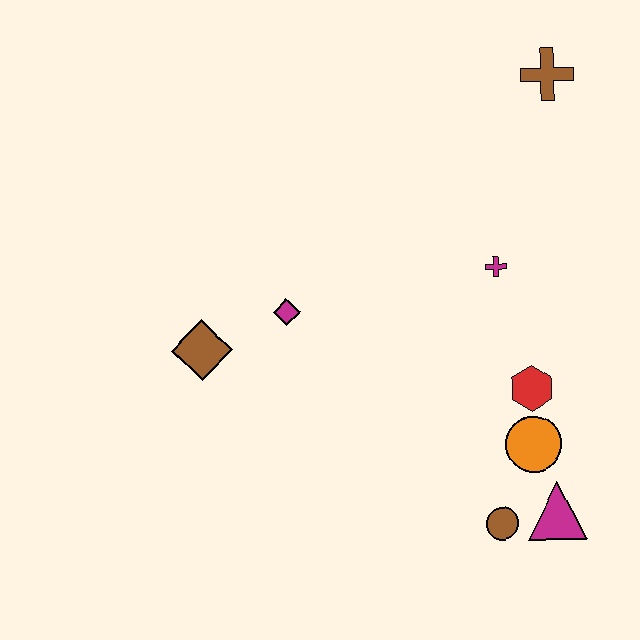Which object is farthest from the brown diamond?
The brown cross is farthest from the brown diamond.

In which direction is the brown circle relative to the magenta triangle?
The brown circle is to the left of the magenta triangle.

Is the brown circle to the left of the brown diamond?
No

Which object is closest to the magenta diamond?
The brown diamond is closest to the magenta diamond.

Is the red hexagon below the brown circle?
No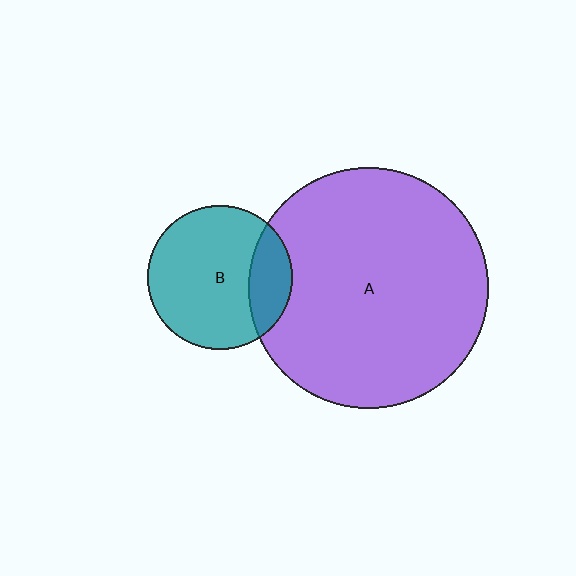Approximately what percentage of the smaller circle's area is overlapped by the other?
Approximately 20%.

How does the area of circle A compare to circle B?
Approximately 2.8 times.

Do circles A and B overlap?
Yes.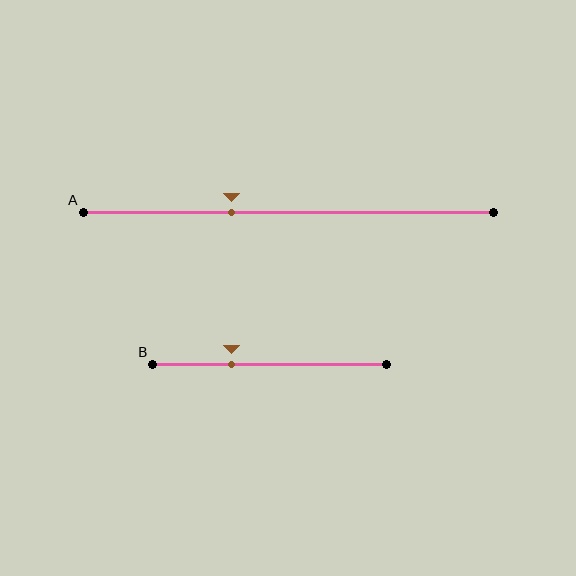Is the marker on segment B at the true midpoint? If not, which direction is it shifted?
No, the marker on segment B is shifted to the left by about 16% of the segment length.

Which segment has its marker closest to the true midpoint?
Segment A has its marker closest to the true midpoint.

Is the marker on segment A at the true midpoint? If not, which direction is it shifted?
No, the marker on segment A is shifted to the left by about 14% of the segment length.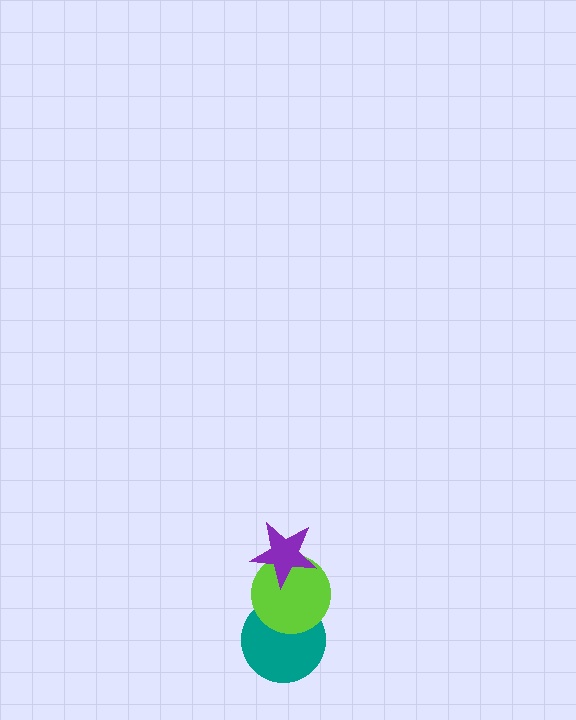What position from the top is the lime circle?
The lime circle is 2nd from the top.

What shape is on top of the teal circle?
The lime circle is on top of the teal circle.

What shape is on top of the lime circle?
The purple star is on top of the lime circle.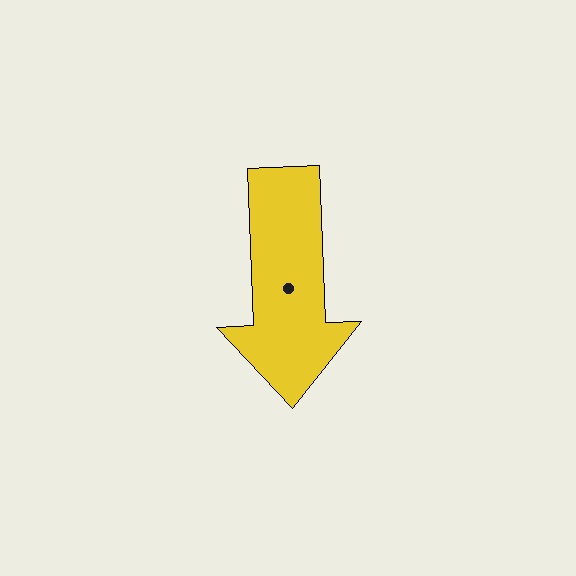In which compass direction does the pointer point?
South.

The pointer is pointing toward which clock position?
Roughly 6 o'clock.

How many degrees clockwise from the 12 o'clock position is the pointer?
Approximately 178 degrees.